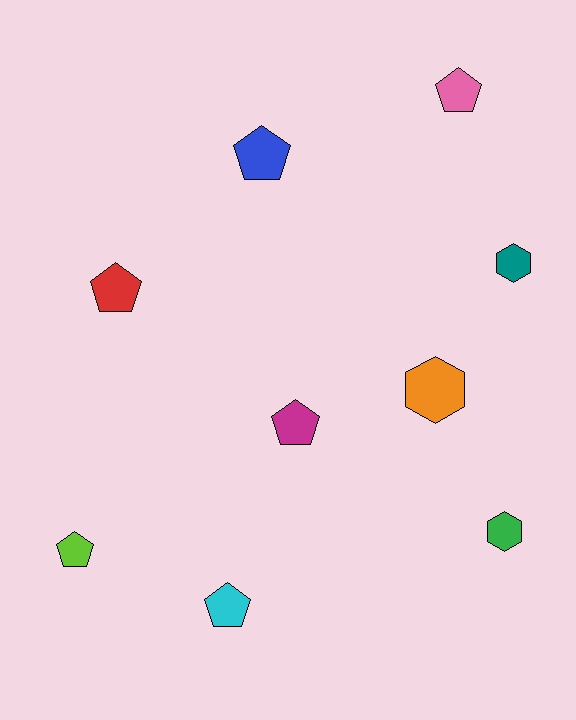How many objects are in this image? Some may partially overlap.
There are 9 objects.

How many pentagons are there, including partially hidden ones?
There are 6 pentagons.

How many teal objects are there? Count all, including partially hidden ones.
There is 1 teal object.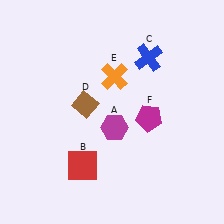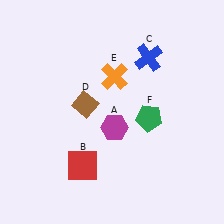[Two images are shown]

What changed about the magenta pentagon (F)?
In Image 1, F is magenta. In Image 2, it changed to green.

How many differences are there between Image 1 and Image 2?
There is 1 difference between the two images.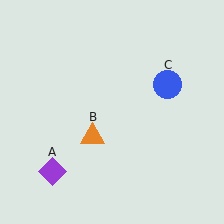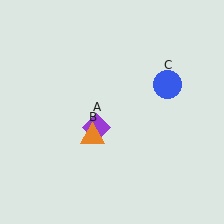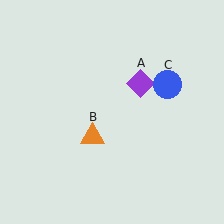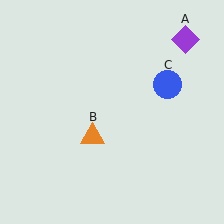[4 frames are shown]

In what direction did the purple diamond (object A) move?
The purple diamond (object A) moved up and to the right.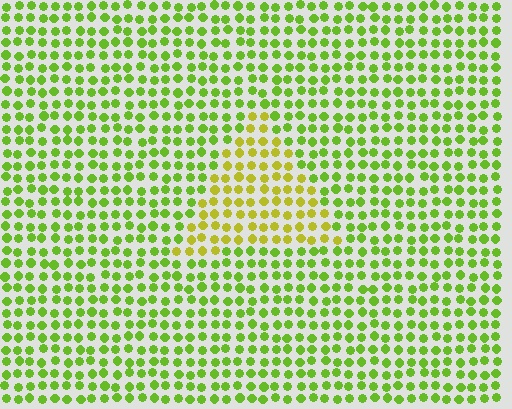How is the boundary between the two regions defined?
The boundary is defined purely by a slight shift in hue (about 32 degrees). Spacing, size, and orientation are identical on both sides.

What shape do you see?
I see a triangle.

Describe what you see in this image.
The image is filled with small lime elements in a uniform arrangement. A triangle-shaped region is visible where the elements are tinted to a slightly different hue, forming a subtle color boundary.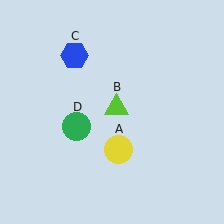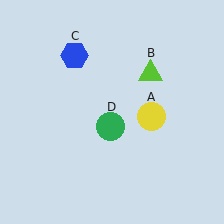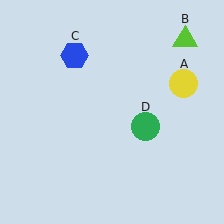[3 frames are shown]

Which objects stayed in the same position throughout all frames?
Blue hexagon (object C) remained stationary.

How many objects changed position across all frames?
3 objects changed position: yellow circle (object A), lime triangle (object B), green circle (object D).